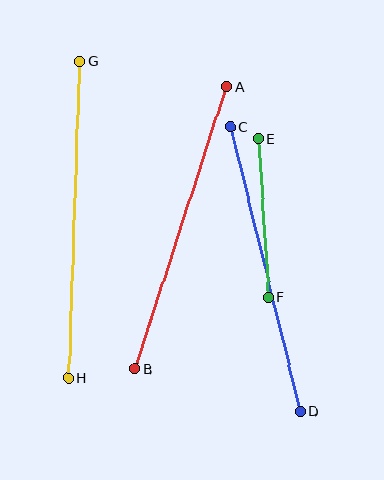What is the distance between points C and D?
The distance is approximately 294 pixels.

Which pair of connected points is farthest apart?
Points G and H are farthest apart.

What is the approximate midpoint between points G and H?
The midpoint is at approximately (74, 219) pixels.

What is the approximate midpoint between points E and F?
The midpoint is at approximately (263, 218) pixels.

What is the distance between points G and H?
The distance is approximately 317 pixels.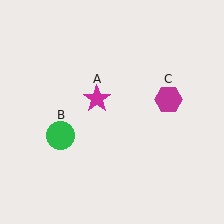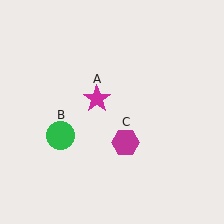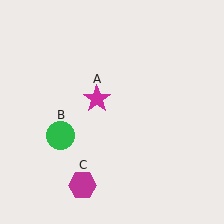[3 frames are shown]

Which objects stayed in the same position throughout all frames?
Magenta star (object A) and green circle (object B) remained stationary.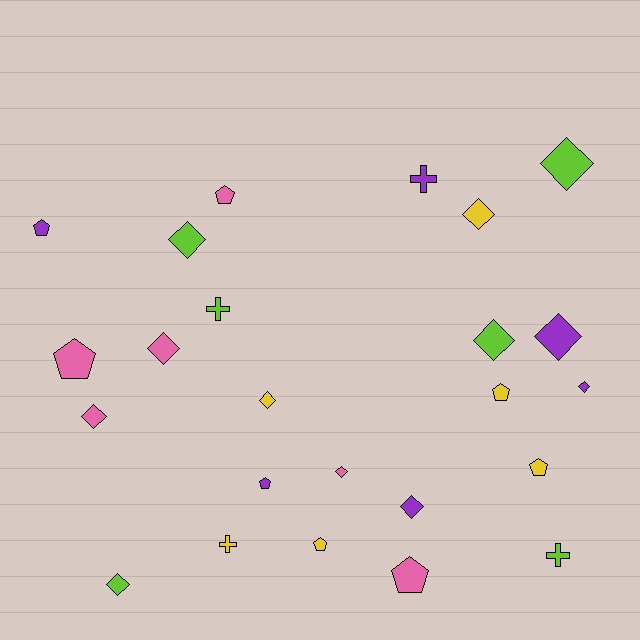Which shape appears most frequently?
Diamond, with 12 objects.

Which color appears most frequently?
Pink, with 6 objects.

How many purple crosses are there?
There is 1 purple cross.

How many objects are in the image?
There are 24 objects.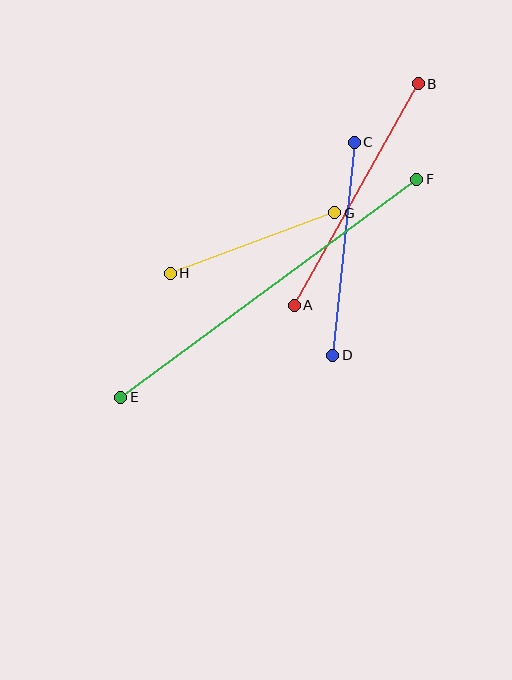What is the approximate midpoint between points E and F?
The midpoint is at approximately (269, 288) pixels.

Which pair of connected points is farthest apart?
Points E and F are farthest apart.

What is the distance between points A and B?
The distance is approximately 254 pixels.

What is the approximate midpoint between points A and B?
The midpoint is at approximately (356, 194) pixels.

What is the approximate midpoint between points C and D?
The midpoint is at approximately (343, 249) pixels.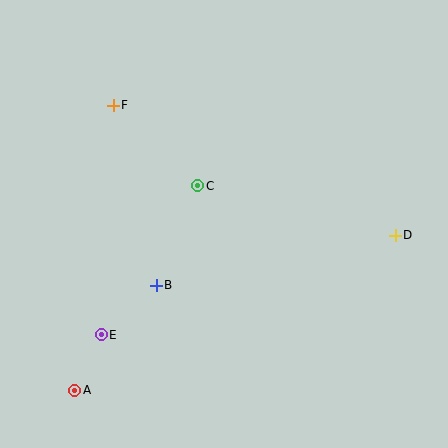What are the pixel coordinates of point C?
Point C is at (198, 186).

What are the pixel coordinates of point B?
Point B is at (156, 285).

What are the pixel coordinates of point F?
Point F is at (113, 105).